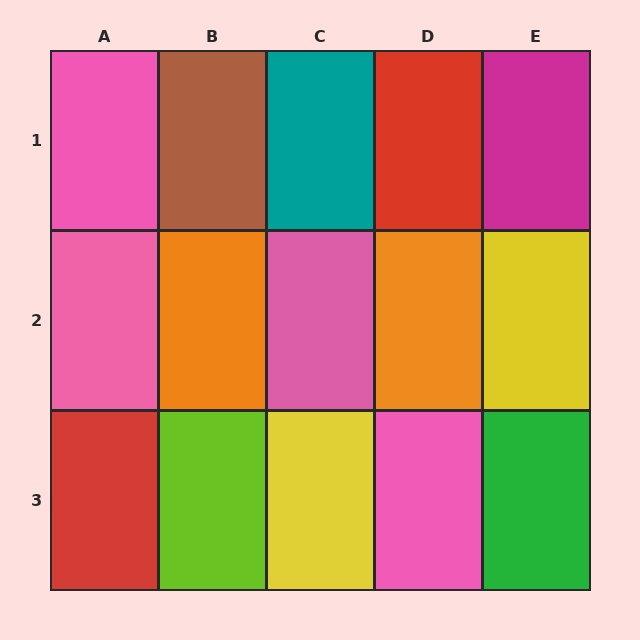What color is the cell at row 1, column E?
Magenta.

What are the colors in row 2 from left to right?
Pink, orange, pink, orange, yellow.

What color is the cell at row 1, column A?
Pink.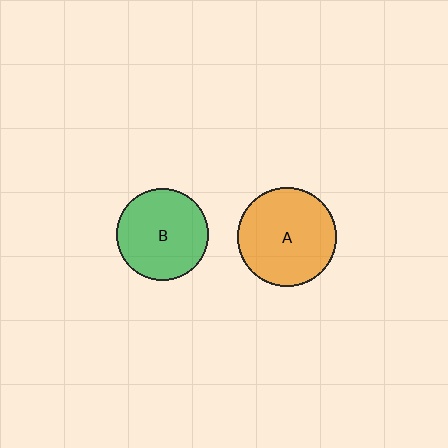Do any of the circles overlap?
No, none of the circles overlap.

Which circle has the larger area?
Circle A (orange).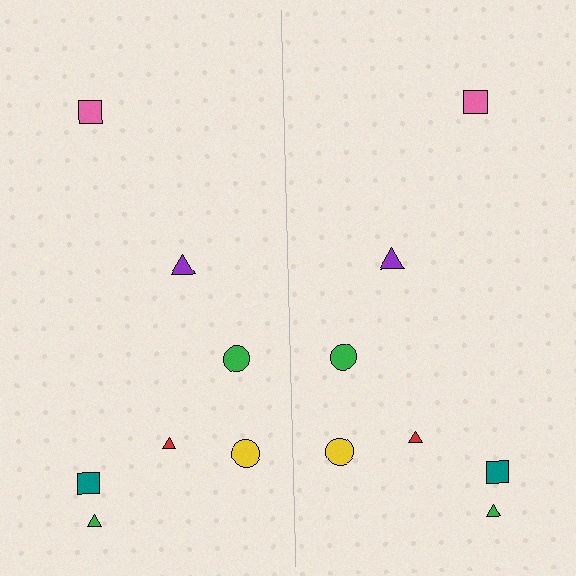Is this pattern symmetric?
Yes, this pattern has bilateral (reflection) symmetry.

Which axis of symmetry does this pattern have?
The pattern has a vertical axis of symmetry running through the center of the image.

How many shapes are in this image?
There are 14 shapes in this image.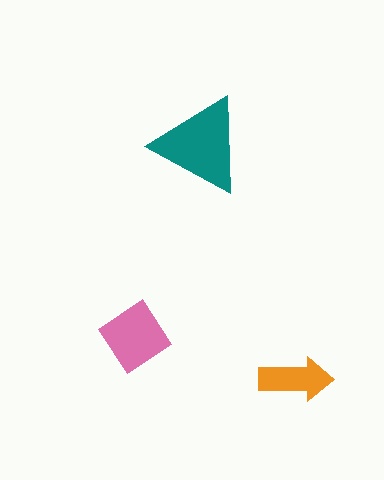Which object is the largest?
The teal triangle.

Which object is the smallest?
The orange arrow.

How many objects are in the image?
There are 3 objects in the image.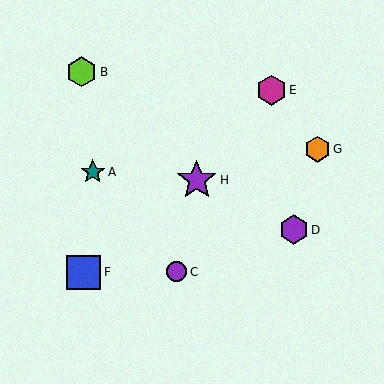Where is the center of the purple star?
The center of the purple star is at (197, 180).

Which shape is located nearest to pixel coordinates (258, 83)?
The magenta hexagon (labeled E) at (271, 90) is nearest to that location.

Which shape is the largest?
The purple star (labeled H) is the largest.